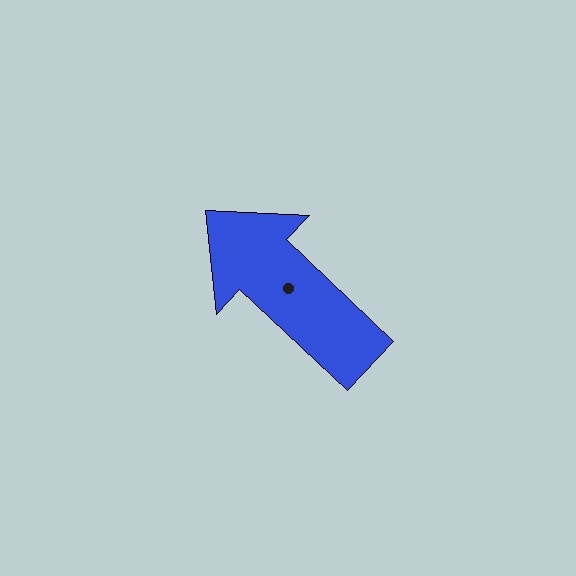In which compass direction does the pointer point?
Northwest.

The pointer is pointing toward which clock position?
Roughly 10 o'clock.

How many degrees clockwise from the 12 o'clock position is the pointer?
Approximately 313 degrees.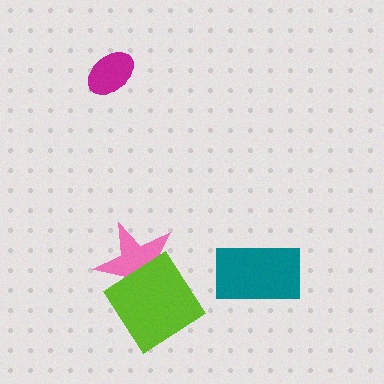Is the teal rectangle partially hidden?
No, no other shape covers it.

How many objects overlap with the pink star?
1 object overlaps with the pink star.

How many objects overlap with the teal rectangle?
0 objects overlap with the teal rectangle.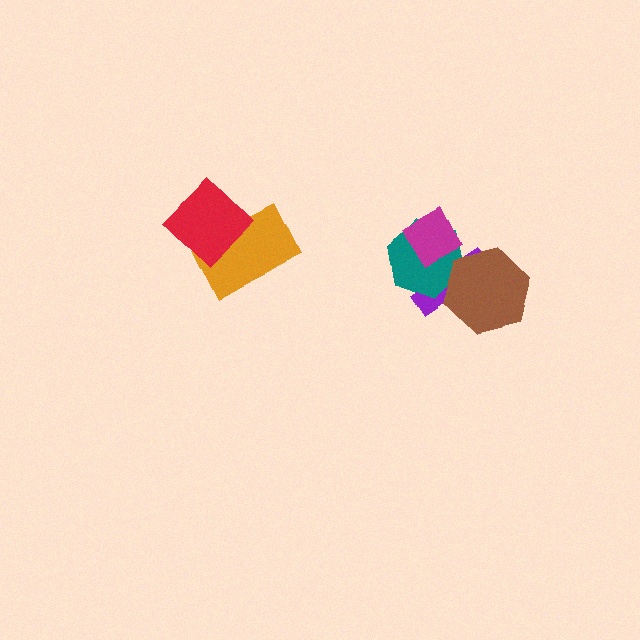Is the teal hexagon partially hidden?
Yes, it is partially covered by another shape.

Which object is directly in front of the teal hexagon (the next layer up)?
The brown hexagon is directly in front of the teal hexagon.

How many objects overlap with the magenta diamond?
2 objects overlap with the magenta diamond.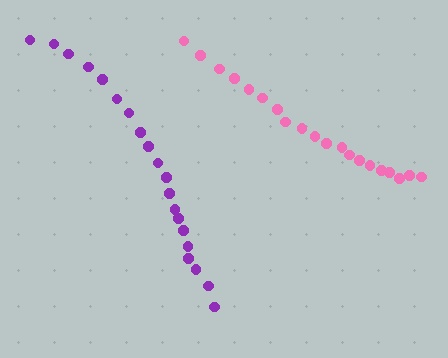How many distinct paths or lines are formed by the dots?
There are 2 distinct paths.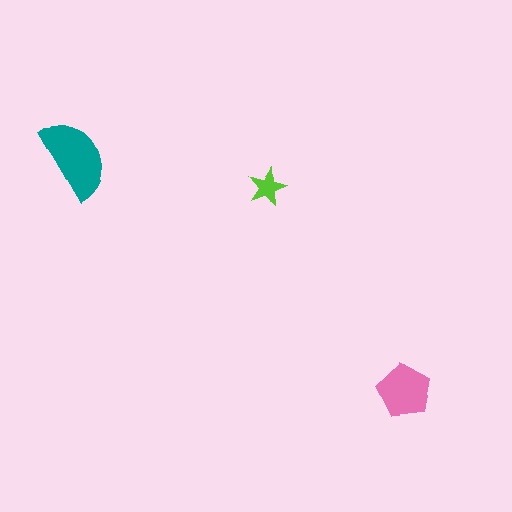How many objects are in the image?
There are 3 objects in the image.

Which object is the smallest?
The lime star.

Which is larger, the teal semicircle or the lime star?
The teal semicircle.